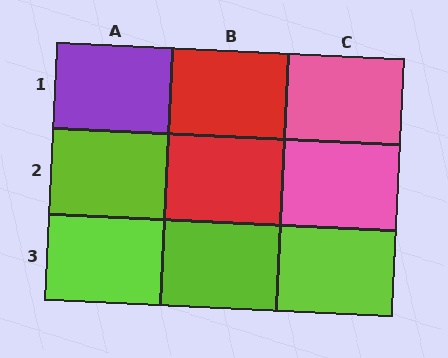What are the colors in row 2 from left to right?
Lime, red, pink.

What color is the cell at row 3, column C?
Lime.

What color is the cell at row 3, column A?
Lime.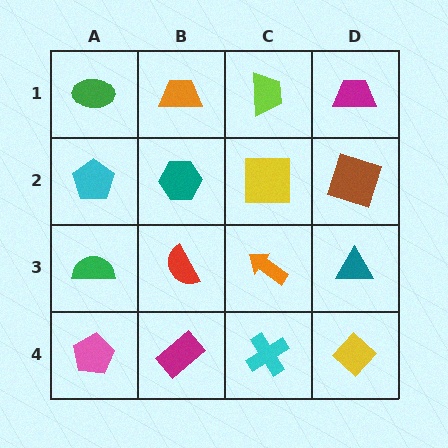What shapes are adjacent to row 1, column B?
A teal hexagon (row 2, column B), a green ellipse (row 1, column A), a lime trapezoid (row 1, column C).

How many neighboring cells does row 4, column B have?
3.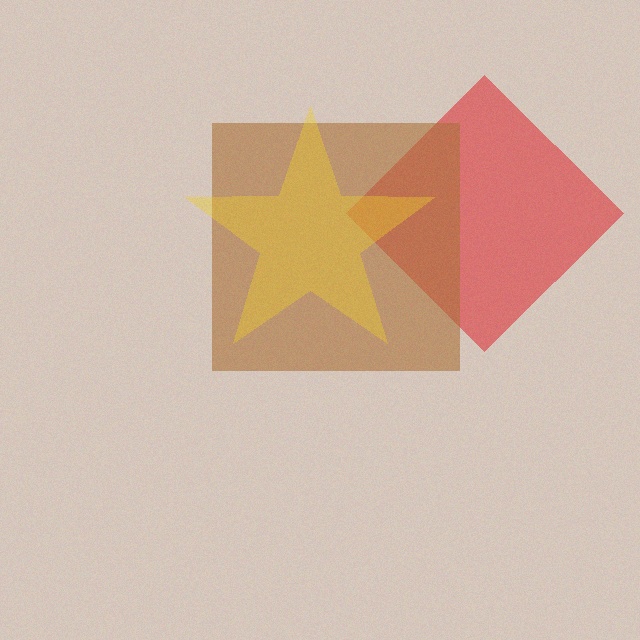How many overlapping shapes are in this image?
There are 3 overlapping shapes in the image.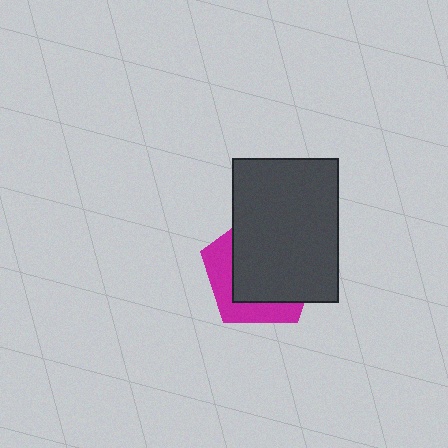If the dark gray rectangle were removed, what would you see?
You would see the complete magenta pentagon.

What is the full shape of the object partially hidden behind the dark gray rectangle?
The partially hidden object is a magenta pentagon.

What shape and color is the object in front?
The object in front is a dark gray rectangle.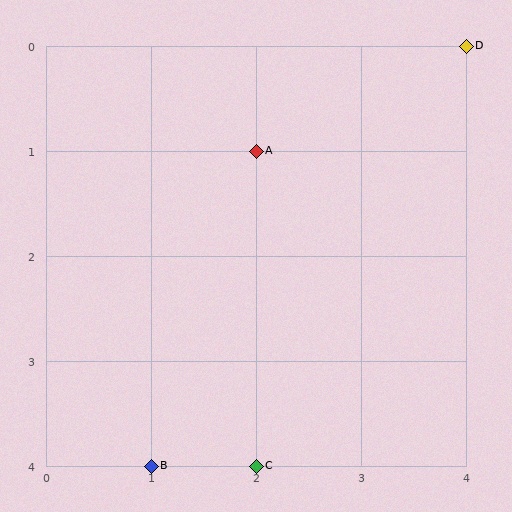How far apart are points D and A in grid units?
Points D and A are 2 columns and 1 row apart (about 2.2 grid units diagonally).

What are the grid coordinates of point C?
Point C is at grid coordinates (2, 4).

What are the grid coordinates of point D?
Point D is at grid coordinates (4, 0).